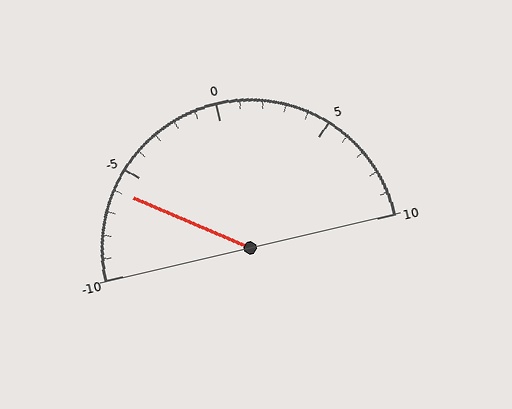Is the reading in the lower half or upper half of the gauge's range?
The reading is in the lower half of the range (-10 to 10).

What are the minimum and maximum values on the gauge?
The gauge ranges from -10 to 10.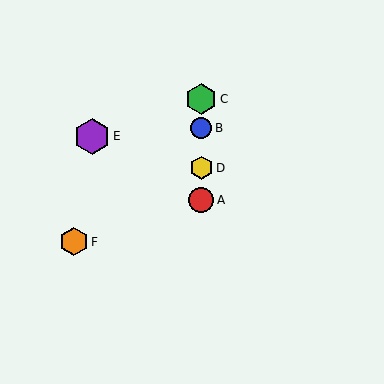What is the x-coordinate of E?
Object E is at x≈92.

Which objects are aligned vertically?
Objects A, B, C, D are aligned vertically.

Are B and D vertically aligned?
Yes, both are at x≈201.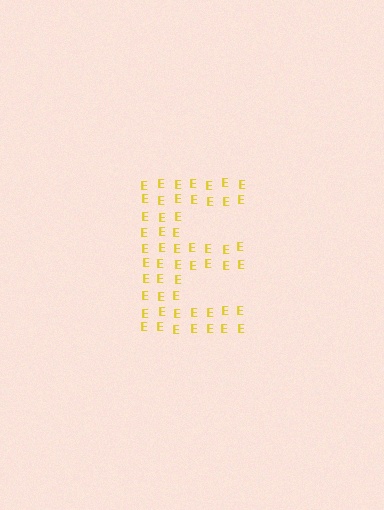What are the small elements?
The small elements are letter E's.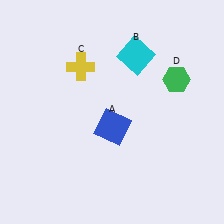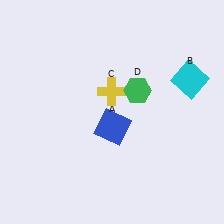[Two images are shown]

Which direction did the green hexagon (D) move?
The green hexagon (D) moved left.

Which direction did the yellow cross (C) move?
The yellow cross (C) moved right.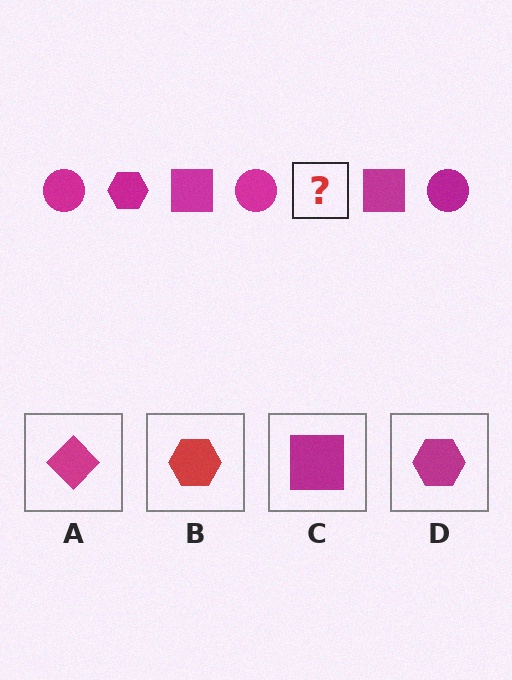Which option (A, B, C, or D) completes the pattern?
D.